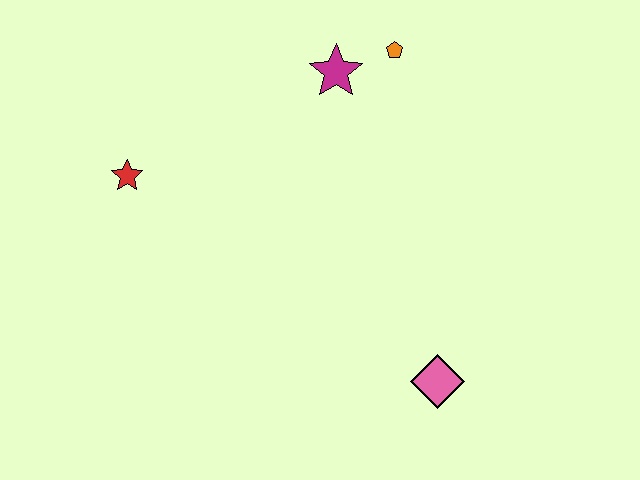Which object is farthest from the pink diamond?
The red star is farthest from the pink diamond.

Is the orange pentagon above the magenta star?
Yes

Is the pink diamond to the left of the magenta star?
No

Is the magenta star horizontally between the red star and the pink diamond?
Yes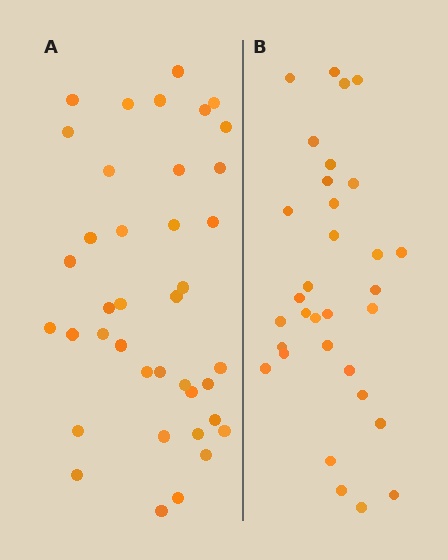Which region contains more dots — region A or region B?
Region A (the left region) has more dots.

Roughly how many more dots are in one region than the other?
Region A has roughly 8 or so more dots than region B.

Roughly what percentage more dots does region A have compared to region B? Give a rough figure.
About 20% more.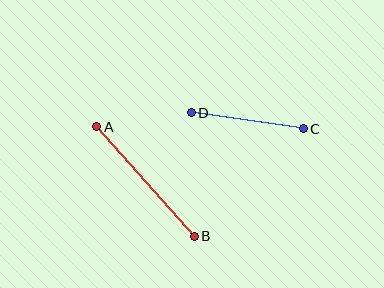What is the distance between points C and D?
The distance is approximately 113 pixels.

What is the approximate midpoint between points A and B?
The midpoint is at approximately (145, 182) pixels.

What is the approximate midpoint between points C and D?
The midpoint is at approximately (247, 121) pixels.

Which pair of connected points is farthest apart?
Points A and B are farthest apart.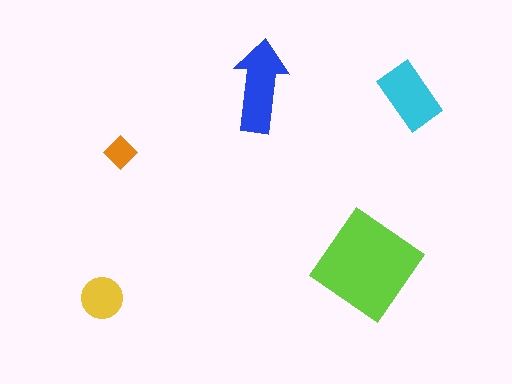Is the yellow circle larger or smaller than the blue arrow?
Smaller.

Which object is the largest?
The lime diamond.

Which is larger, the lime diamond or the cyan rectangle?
The lime diamond.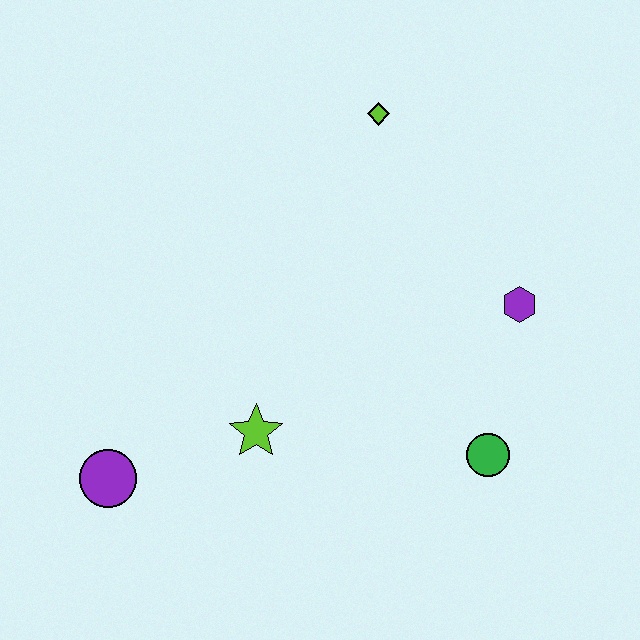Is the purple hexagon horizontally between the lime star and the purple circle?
No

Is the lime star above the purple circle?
Yes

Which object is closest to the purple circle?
The lime star is closest to the purple circle.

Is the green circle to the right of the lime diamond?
Yes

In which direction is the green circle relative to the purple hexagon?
The green circle is below the purple hexagon.